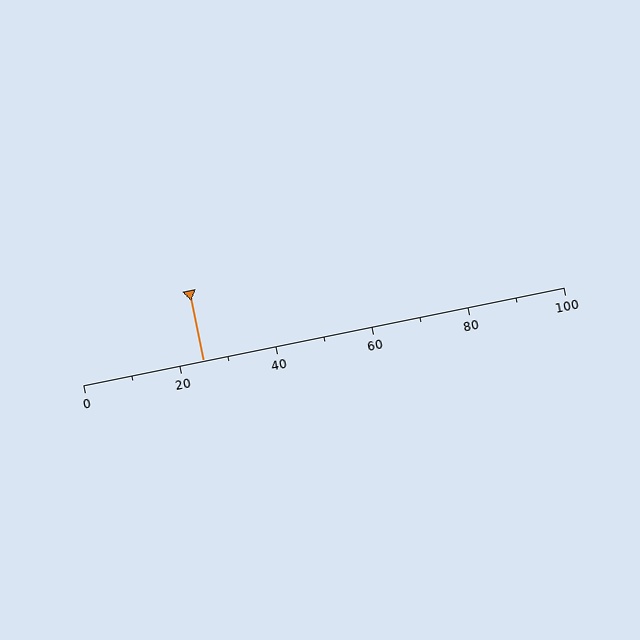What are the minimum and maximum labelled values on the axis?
The axis runs from 0 to 100.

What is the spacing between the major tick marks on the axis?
The major ticks are spaced 20 apart.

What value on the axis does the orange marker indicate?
The marker indicates approximately 25.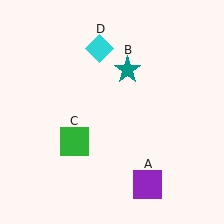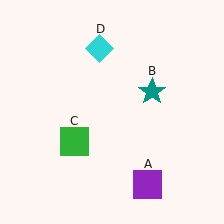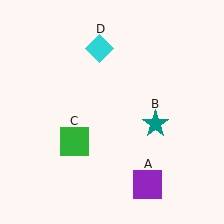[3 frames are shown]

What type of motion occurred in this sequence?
The teal star (object B) rotated clockwise around the center of the scene.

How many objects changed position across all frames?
1 object changed position: teal star (object B).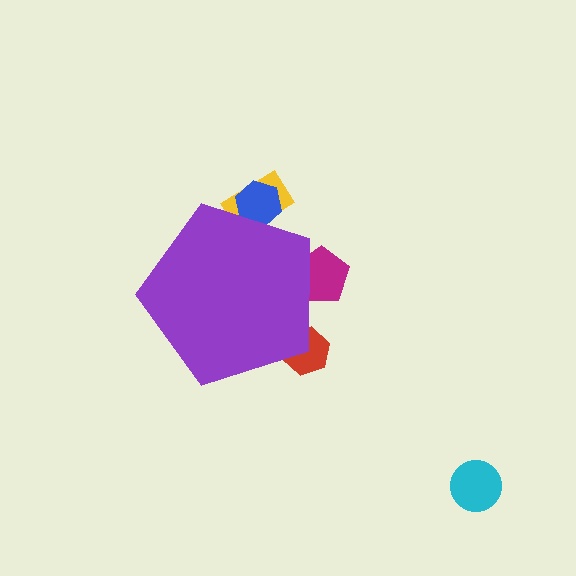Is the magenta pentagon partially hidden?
Yes, the magenta pentagon is partially hidden behind the purple pentagon.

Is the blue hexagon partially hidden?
Yes, the blue hexagon is partially hidden behind the purple pentagon.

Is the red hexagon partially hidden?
Yes, the red hexagon is partially hidden behind the purple pentagon.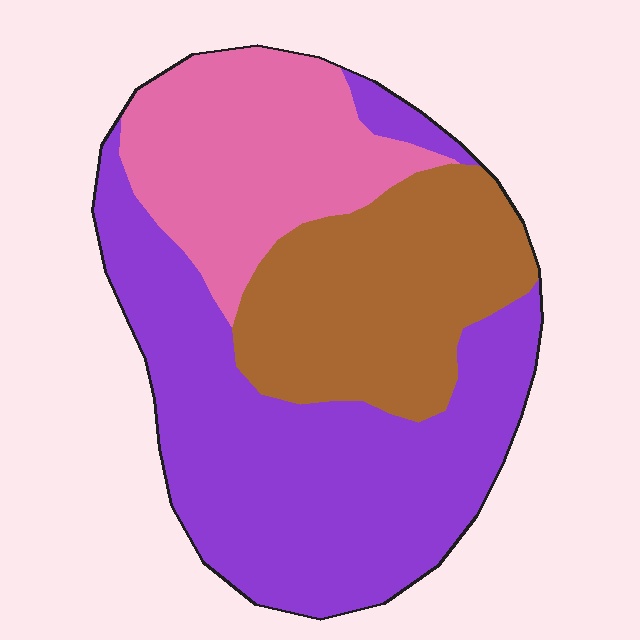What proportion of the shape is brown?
Brown covers roughly 25% of the shape.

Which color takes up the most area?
Purple, at roughly 50%.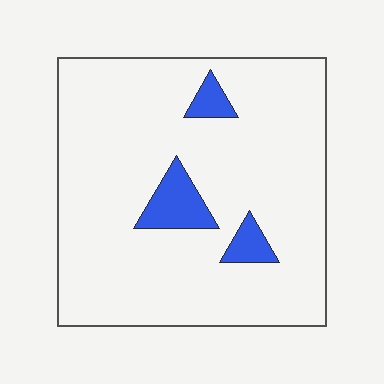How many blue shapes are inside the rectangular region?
3.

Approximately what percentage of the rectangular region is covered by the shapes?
Approximately 10%.